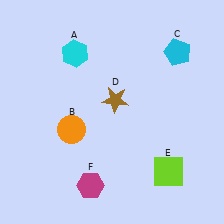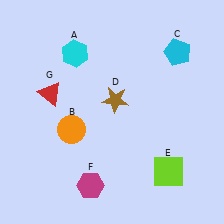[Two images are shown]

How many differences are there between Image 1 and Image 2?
There is 1 difference between the two images.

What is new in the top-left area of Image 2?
A red triangle (G) was added in the top-left area of Image 2.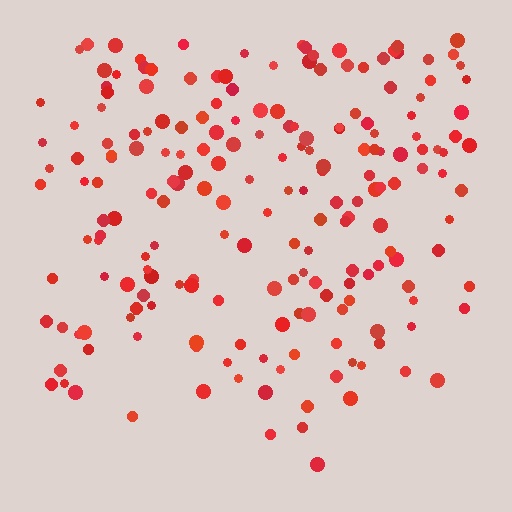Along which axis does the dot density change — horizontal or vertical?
Vertical.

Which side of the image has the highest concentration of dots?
The top.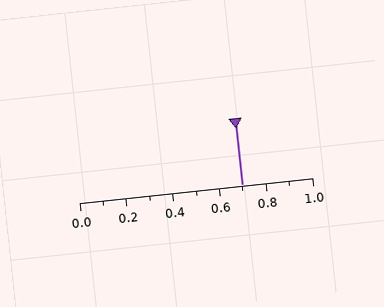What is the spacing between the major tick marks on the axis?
The major ticks are spaced 0.2 apart.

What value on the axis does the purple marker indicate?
The marker indicates approximately 0.7.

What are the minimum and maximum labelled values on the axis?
The axis runs from 0.0 to 1.0.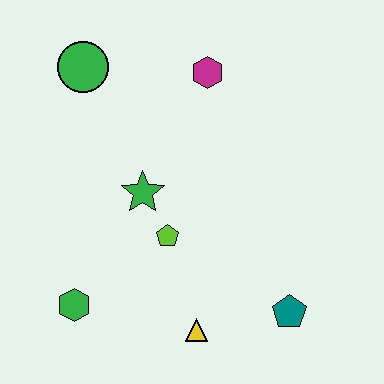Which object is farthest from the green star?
The teal pentagon is farthest from the green star.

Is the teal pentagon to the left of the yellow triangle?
No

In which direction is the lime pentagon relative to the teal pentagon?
The lime pentagon is to the left of the teal pentagon.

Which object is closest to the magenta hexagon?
The green circle is closest to the magenta hexagon.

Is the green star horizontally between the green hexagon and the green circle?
No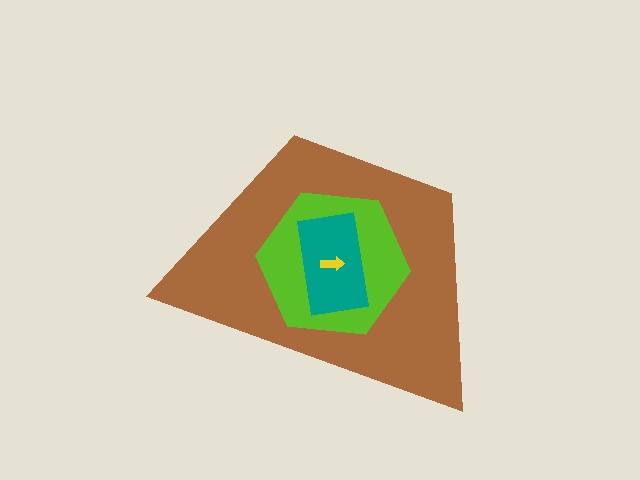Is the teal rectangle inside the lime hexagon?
Yes.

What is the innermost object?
The yellow arrow.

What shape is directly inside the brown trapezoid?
The lime hexagon.